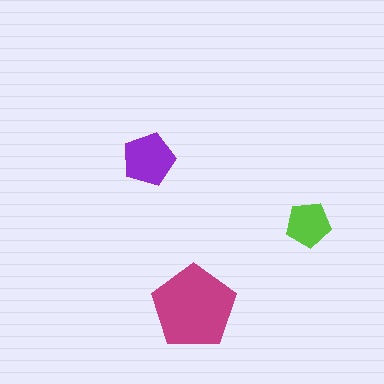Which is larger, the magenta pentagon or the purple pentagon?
The magenta one.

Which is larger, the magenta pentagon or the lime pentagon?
The magenta one.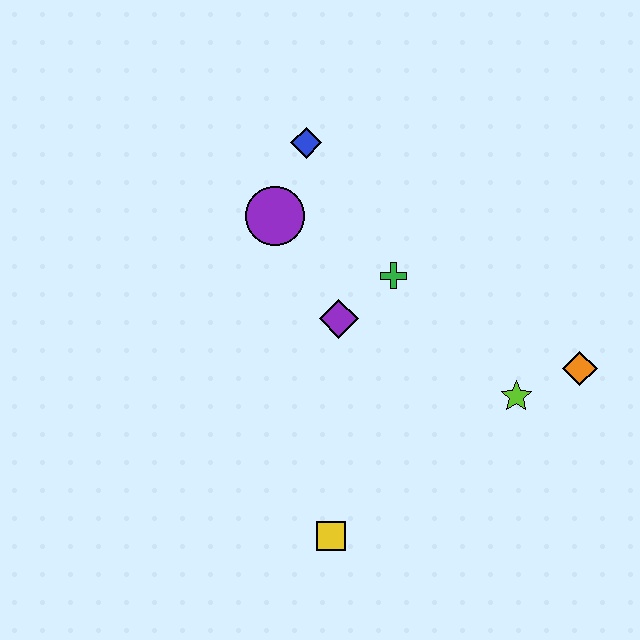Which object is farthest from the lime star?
The blue diamond is farthest from the lime star.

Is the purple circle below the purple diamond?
No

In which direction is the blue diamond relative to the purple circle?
The blue diamond is above the purple circle.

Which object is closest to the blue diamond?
The purple circle is closest to the blue diamond.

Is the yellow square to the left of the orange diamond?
Yes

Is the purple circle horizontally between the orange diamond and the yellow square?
No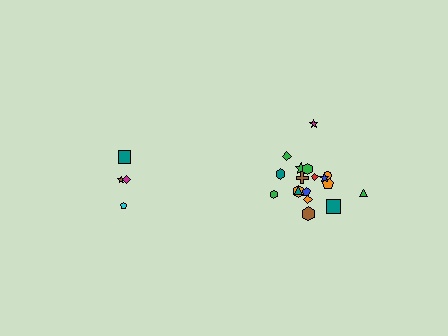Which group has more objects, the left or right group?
The right group.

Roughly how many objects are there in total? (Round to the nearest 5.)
Roughly 20 objects in total.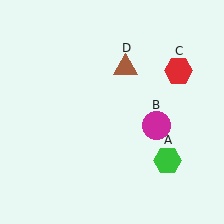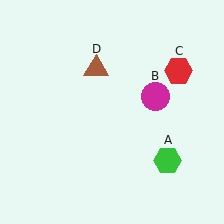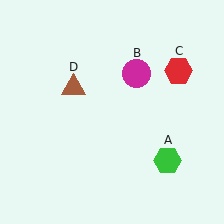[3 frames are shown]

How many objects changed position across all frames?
2 objects changed position: magenta circle (object B), brown triangle (object D).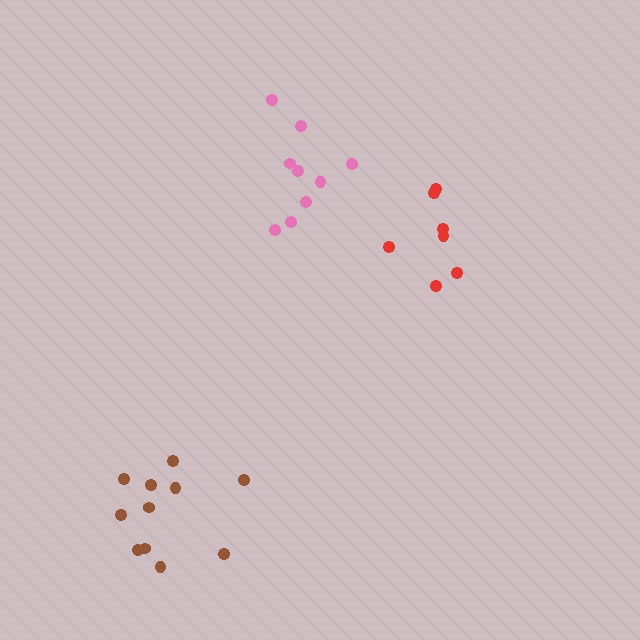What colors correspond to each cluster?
The clusters are colored: pink, red, brown.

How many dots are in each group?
Group 1: 9 dots, Group 2: 7 dots, Group 3: 11 dots (27 total).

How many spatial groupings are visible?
There are 3 spatial groupings.